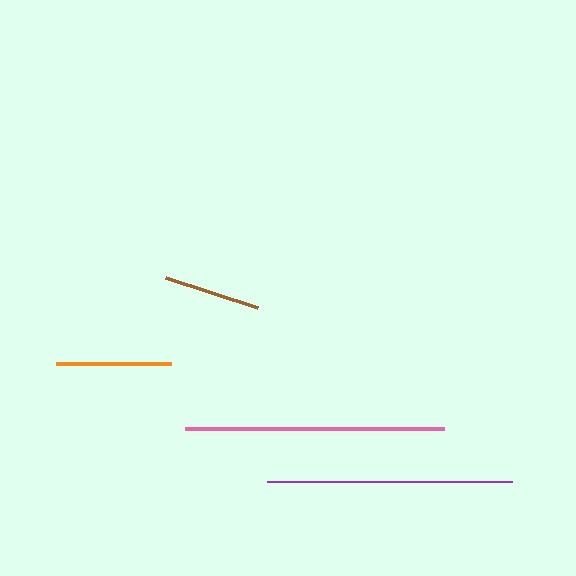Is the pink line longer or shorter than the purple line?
The pink line is longer than the purple line.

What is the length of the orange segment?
The orange segment is approximately 115 pixels long.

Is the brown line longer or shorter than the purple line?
The purple line is longer than the brown line.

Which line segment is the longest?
The pink line is the longest at approximately 259 pixels.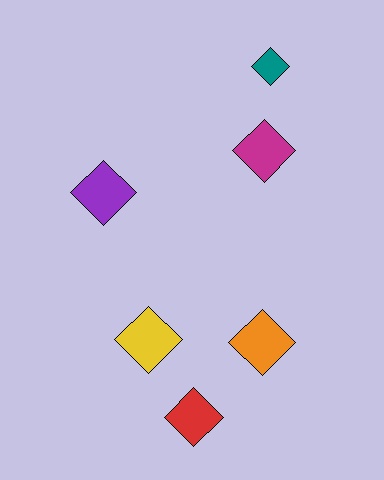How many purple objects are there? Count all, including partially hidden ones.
There is 1 purple object.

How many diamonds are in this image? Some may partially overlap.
There are 6 diamonds.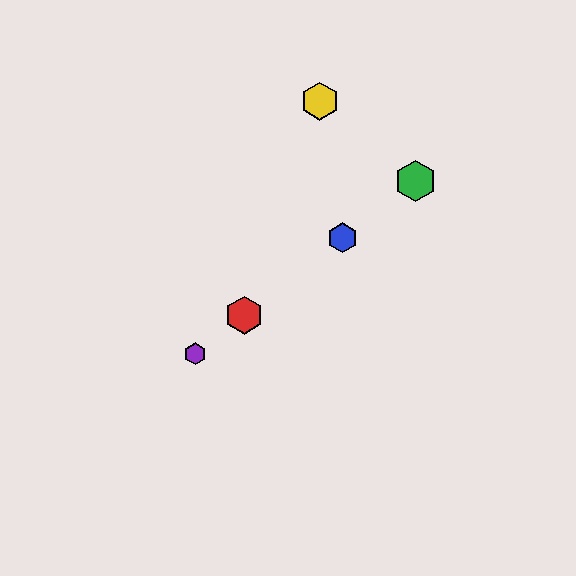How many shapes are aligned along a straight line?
4 shapes (the red hexagon, the blue hexagon, the green hexagon, the purple hexagon) are aligned along a straight line.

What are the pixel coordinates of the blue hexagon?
The blue hexagon is at (343, 238).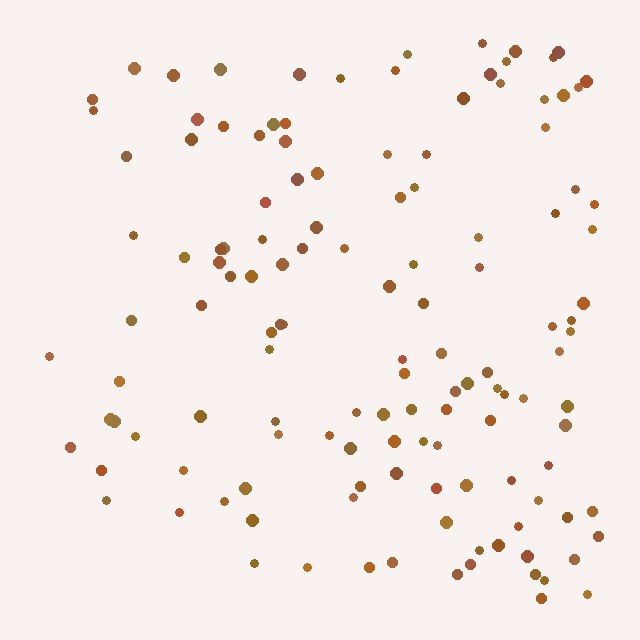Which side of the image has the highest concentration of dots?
The right.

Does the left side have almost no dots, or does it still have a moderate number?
Still a moderate number, just noticeably fewer than the right.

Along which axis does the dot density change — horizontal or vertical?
Horizontal.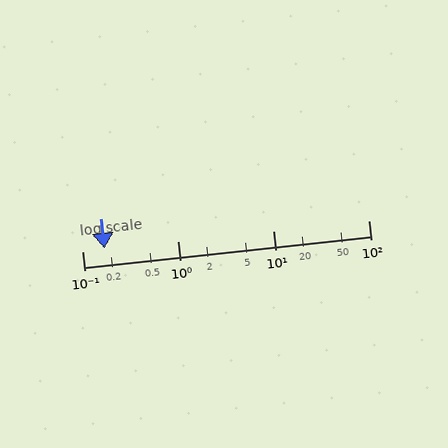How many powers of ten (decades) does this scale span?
The scale spans 3 decades, from 0.1 to 100.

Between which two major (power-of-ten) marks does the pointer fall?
The pointer is between 0.1 and 1.